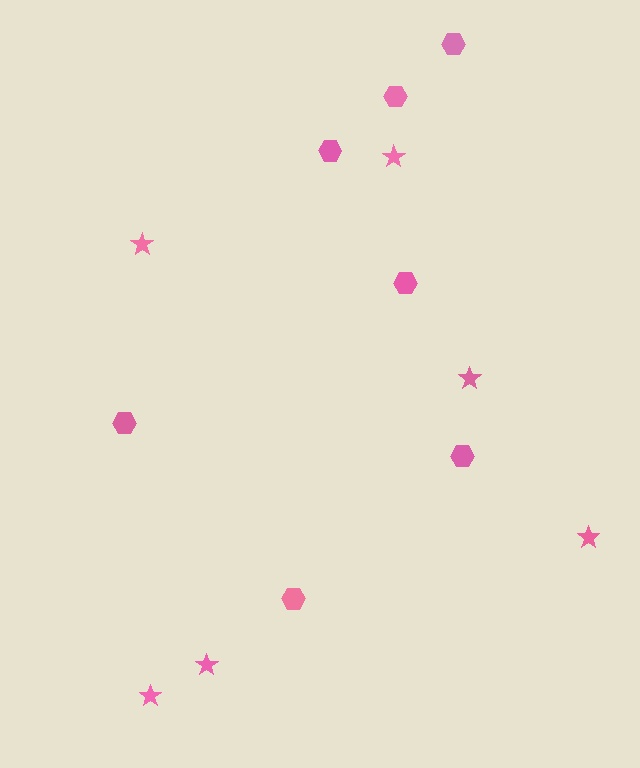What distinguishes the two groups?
There are 2 groups: one group of stars (6) and one group of hexagons (7).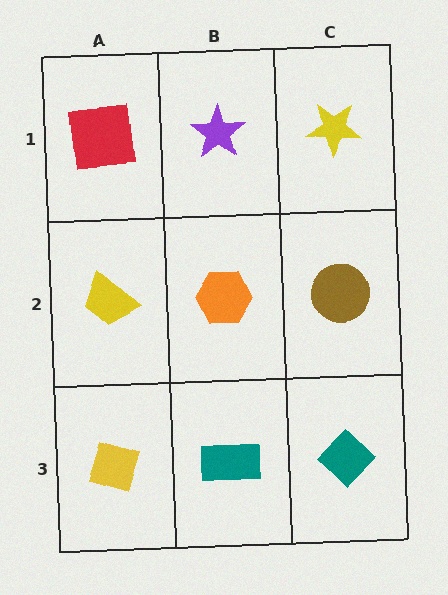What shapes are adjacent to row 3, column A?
A yellow trapezoid (row 2, column A), a teal rectangle (row 3, column B).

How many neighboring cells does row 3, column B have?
3.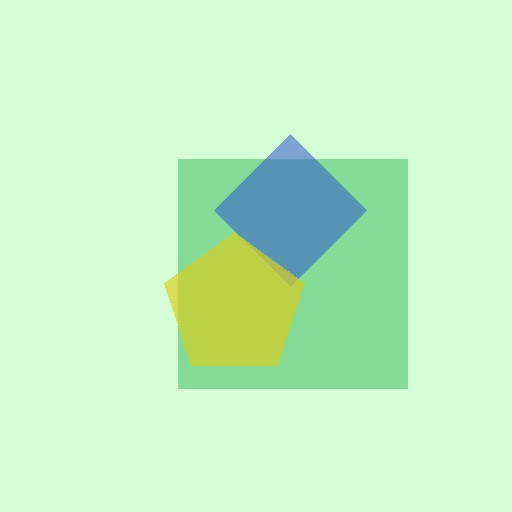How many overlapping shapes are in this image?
There are 3 overlapping shapes in the image.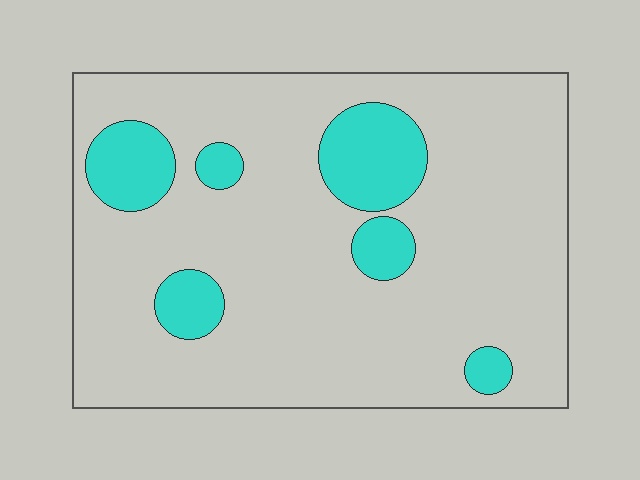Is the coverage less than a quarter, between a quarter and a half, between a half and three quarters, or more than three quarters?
Less than a quarter.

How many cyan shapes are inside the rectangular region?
6.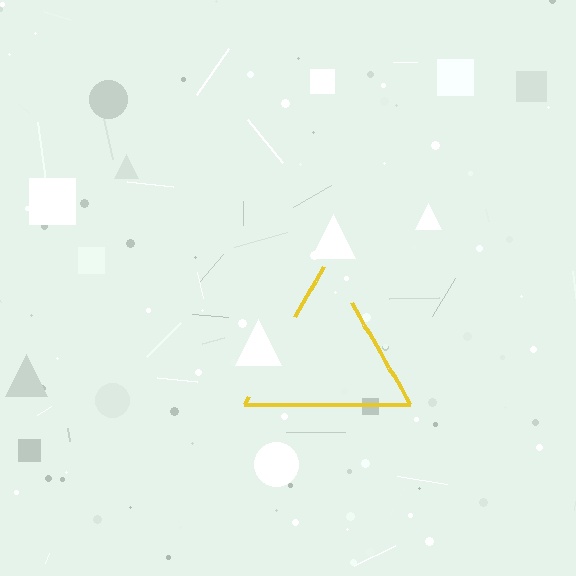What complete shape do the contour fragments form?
The contour fragments form a triangle.